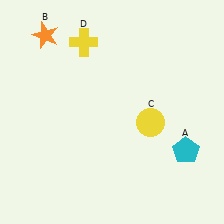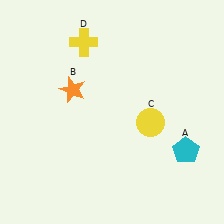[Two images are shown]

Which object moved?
The orange star (B) moved down.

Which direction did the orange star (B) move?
The orange star (B) moved down.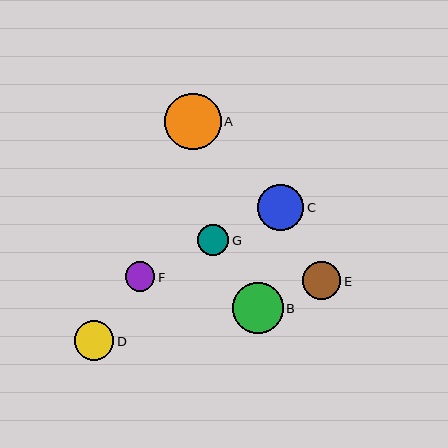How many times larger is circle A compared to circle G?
Circle A is approximately 1.8 times the size of circle G.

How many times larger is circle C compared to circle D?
Circle C is approximately 1.2 times the size of circle D.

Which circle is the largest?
Circle A is the largest with a size of approximately 56 pixels.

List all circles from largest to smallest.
From largest to smallest: A, B, C, D, E, G, F.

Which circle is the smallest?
Circle F is the smallest with a size of approximately 30 pixels.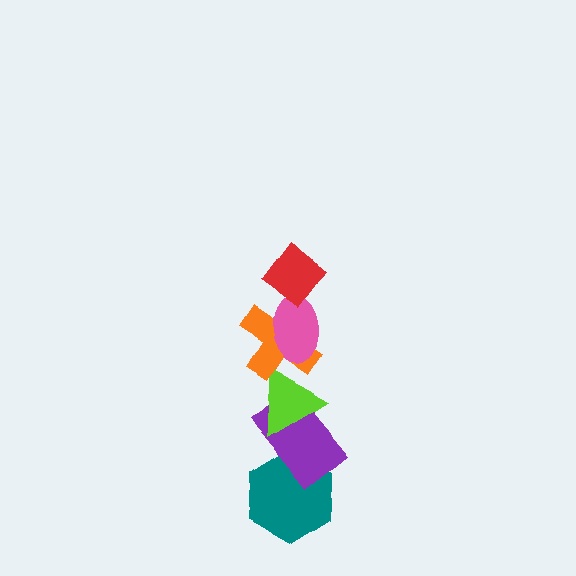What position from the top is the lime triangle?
The lime triangle is 4th from the top.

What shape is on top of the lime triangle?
The orange cross is on top of the lime triangle.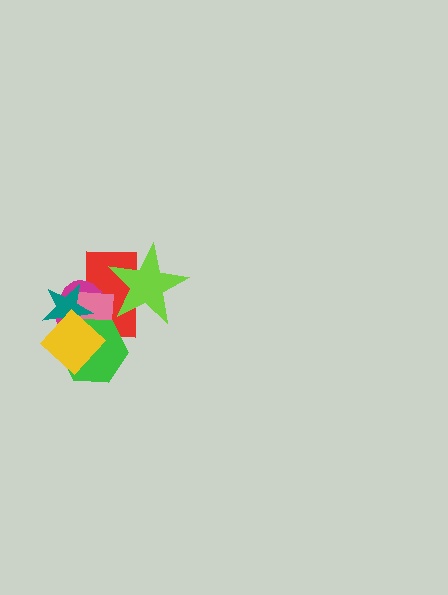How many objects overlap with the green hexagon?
5 objects overlap with the green hexagon.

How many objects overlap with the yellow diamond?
5 objects overlap with the yellow diamond.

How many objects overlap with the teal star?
5 objects overlap with the teal star.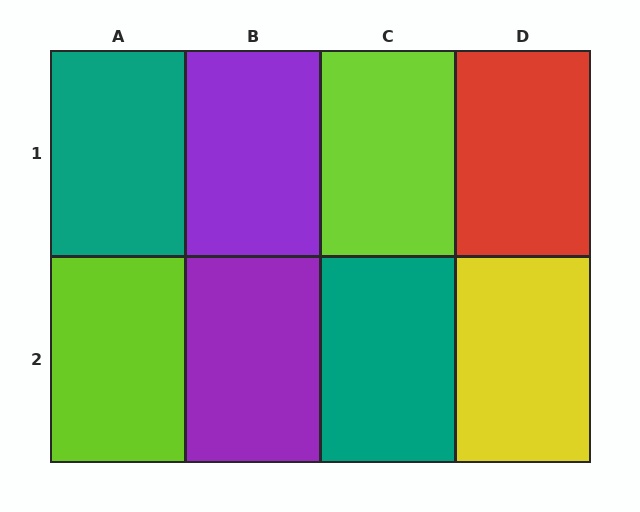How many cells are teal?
2 cells are teal.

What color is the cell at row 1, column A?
Teal.